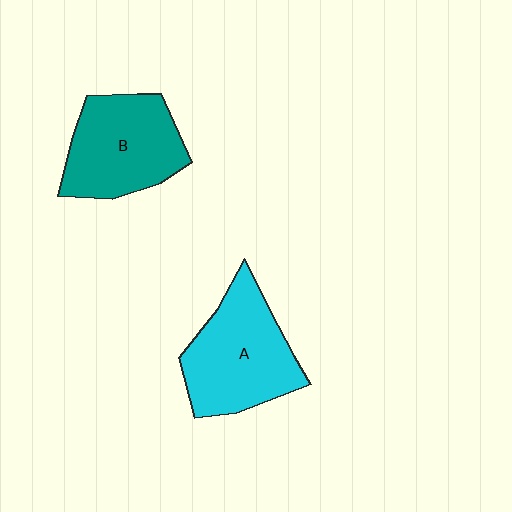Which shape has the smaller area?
Shape B (teal).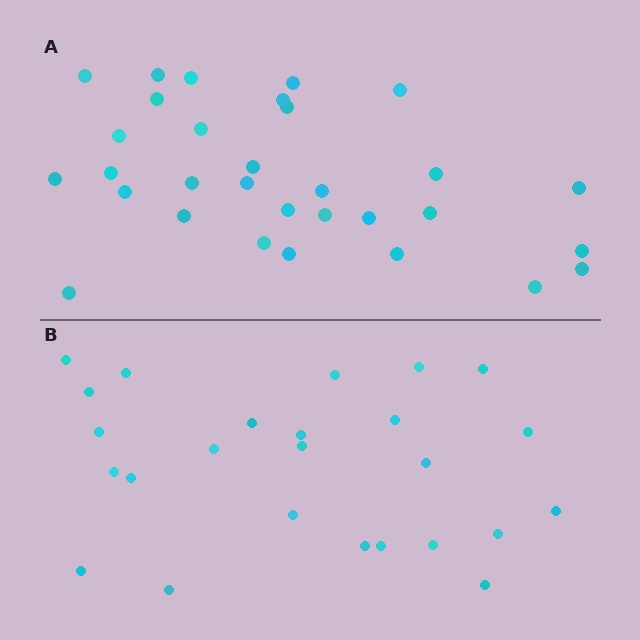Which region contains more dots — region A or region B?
Region A (the top region) has more dots.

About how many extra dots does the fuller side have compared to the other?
Region A has about 6 more dots than region B.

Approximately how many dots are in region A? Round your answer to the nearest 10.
About 30 dots. (The exact count is 31, which rounds to 30.)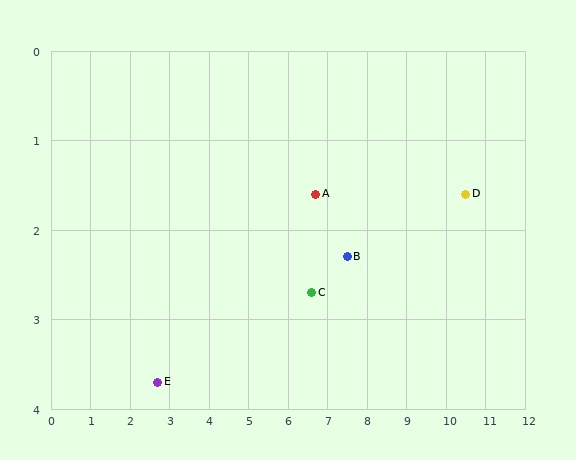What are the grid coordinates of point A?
Point A is at approximately (6.7, 1.6).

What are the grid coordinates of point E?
Point E is at approximately (2.7, 3.7).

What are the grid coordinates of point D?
Point D is at approximately (10.5, 1.6).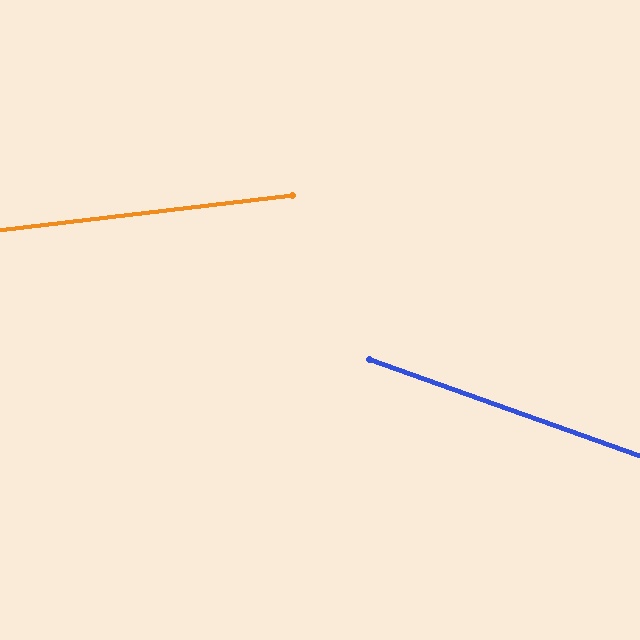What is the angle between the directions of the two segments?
Approximately 26 degrees.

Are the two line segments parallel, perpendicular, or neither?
Neither parallel nor perpendicular — they differ by about 26°.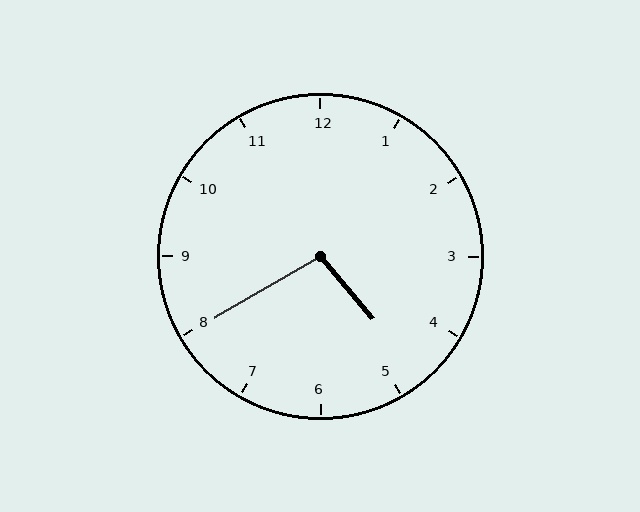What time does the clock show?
4:40.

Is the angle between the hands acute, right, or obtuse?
It is obtuse.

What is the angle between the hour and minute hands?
Approximately 100 degrees.